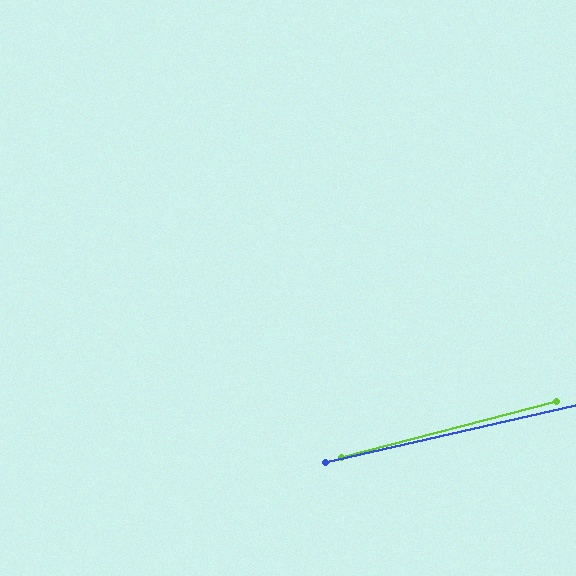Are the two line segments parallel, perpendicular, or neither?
Parallel — their directions differ by only 1.8°.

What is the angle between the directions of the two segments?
Approximately 2 degrees.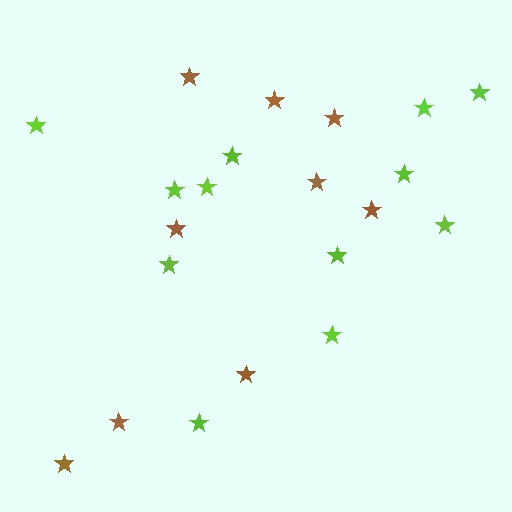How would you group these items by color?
There are 2 groups: one group of lime stars (12) and one group of brown stars (9).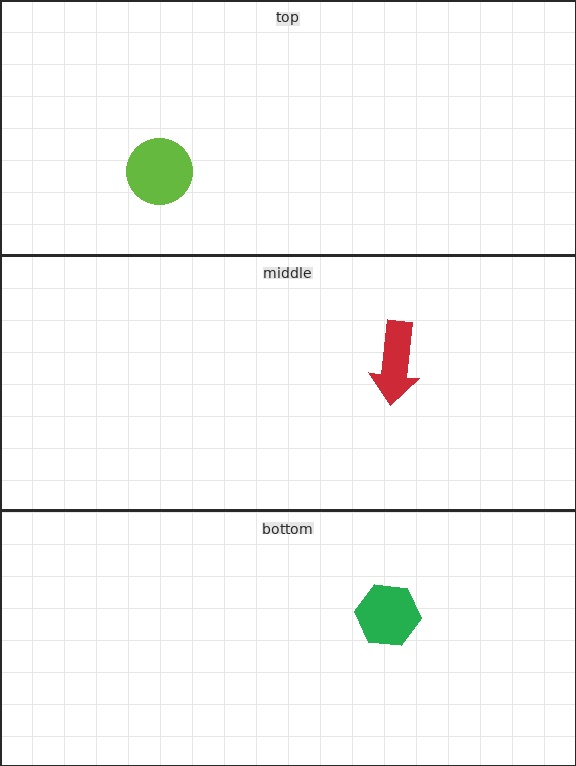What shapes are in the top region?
The lime circle.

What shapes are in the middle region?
The red arrow.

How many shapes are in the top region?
1.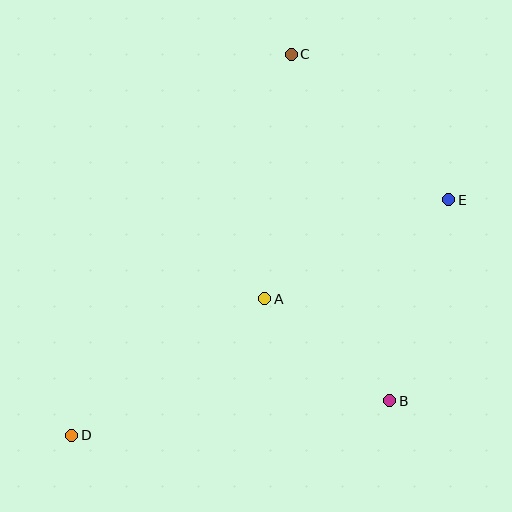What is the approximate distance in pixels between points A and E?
The distance between A and E is approximately 209 pixels.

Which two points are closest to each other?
Points A and B are closest to each other.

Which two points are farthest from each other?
Points D and E are farthest from each other.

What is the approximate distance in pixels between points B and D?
The distance between B and D is approximately 320 pixels.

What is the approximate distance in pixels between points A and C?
The distance between A and C is approximately 246 pixels.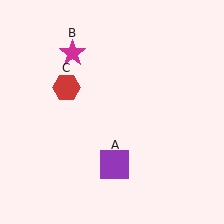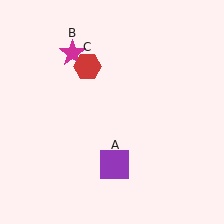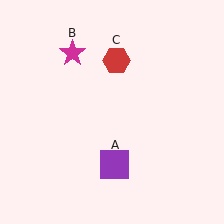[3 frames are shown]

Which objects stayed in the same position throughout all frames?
Purple square (object A) and magenta star (object B) remained stationary.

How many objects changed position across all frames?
1 object changed position: red hexagon (object C).